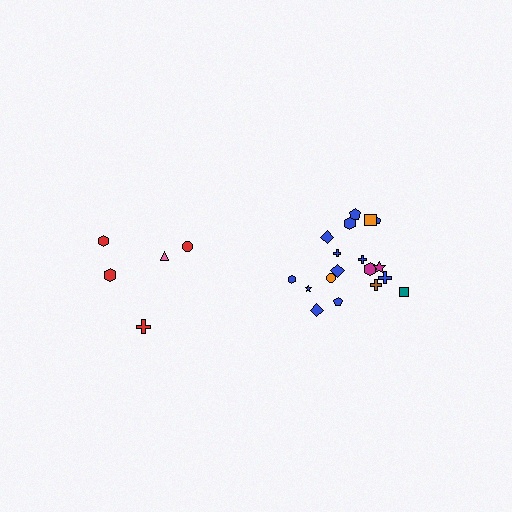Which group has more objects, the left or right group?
The right group.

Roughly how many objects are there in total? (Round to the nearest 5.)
Roughly 25 objects in total.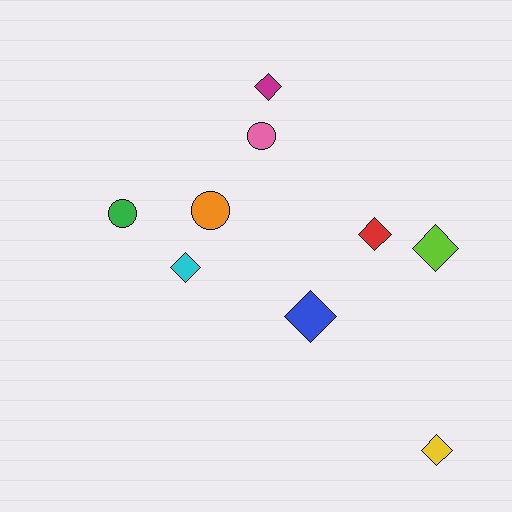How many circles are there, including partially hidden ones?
There are 3 circles.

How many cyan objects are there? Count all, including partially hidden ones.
There is 1 cyan object.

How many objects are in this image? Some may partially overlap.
There are 9 objects.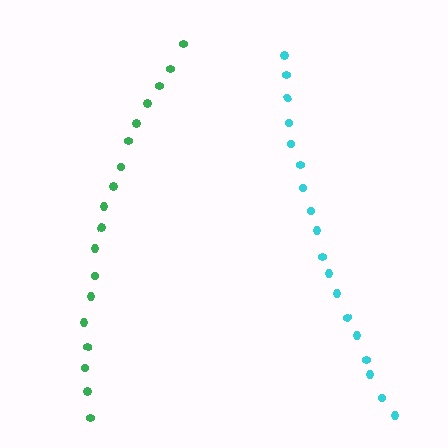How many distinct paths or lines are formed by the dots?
There are 2 distinct paths.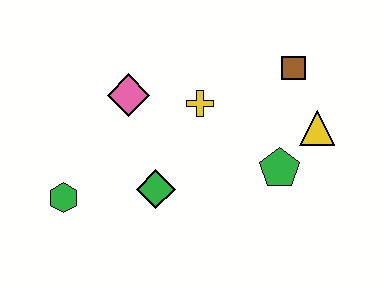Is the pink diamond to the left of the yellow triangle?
Yes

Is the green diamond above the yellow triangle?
No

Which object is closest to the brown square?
The yellow triangle is closest to the brown square.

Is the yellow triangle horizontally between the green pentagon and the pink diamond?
No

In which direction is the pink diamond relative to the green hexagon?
The pink diamond is above the green hexagon.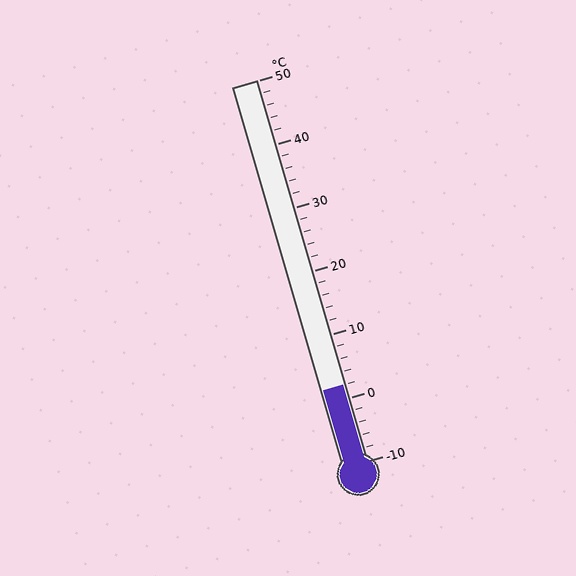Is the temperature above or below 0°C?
The temperature is above 0°C.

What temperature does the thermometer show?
The thermometer shows approximately 2°C.